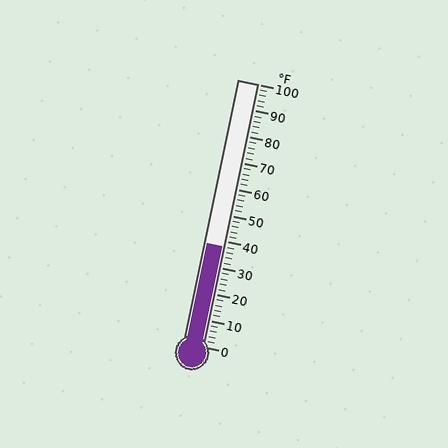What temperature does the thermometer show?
The thermometer shows approximately 38°F.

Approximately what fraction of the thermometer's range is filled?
The thermometer is filled to approximately 40% of its range.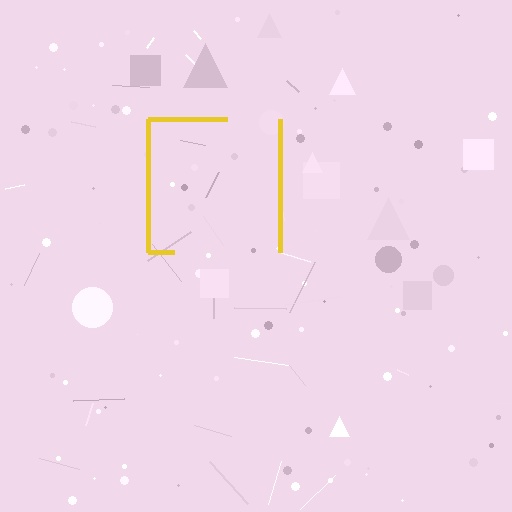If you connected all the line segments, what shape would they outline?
They would outline a square.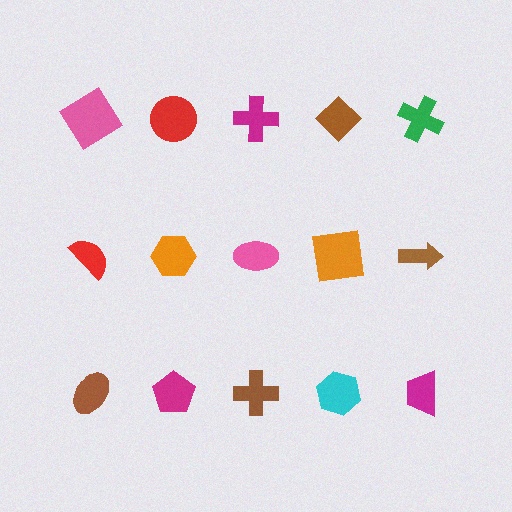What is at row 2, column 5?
A brown arrow.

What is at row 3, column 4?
A cyan hexagon.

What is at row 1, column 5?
A green cross.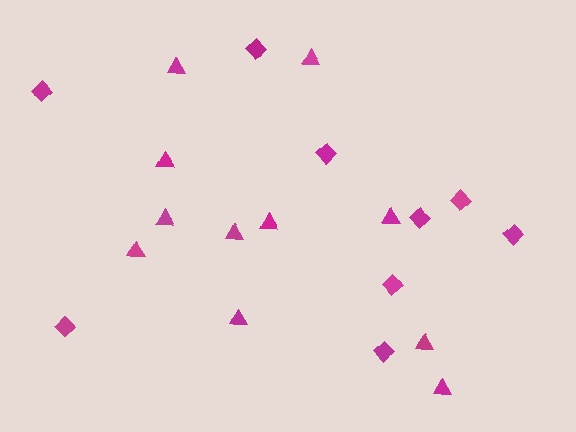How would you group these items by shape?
There are 2 groups: one group of diamonds (9) and one group of triangles (11).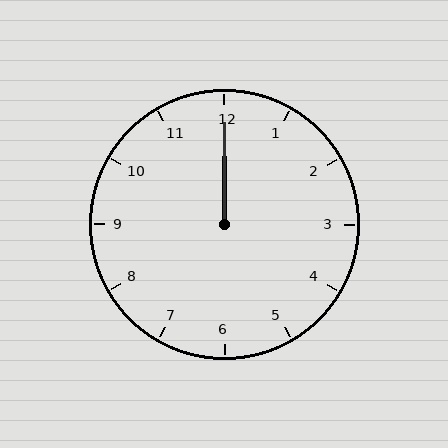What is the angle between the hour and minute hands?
Approximately 0 degrees.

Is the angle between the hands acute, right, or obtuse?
It is acute.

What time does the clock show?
12:00.